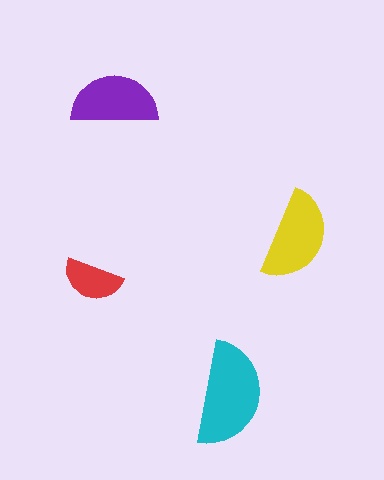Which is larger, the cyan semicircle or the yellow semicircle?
The cyan one.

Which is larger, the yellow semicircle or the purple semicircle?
The yellow one.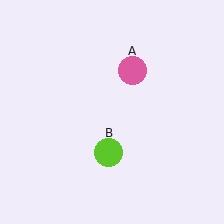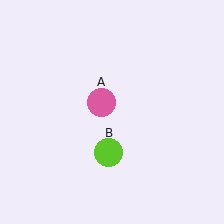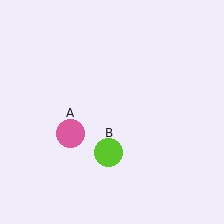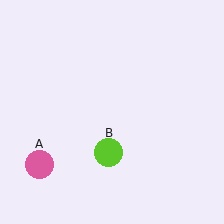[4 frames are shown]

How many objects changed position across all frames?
1 object changed position: pink circle (object A).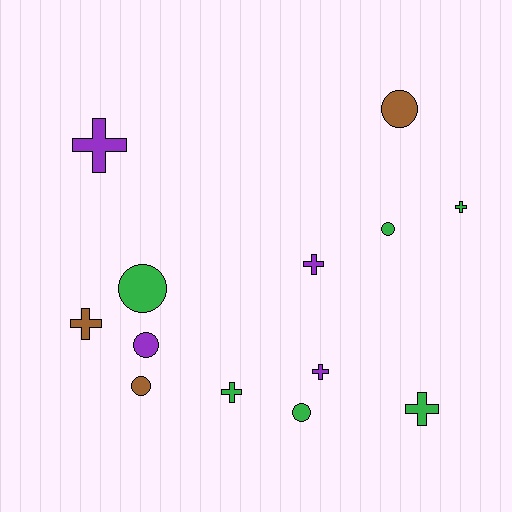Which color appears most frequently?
Green, with 6 objects.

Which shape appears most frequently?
Cross, with 7 objects.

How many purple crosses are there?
There are 3 purple crosses.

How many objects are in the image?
There are 13 objects.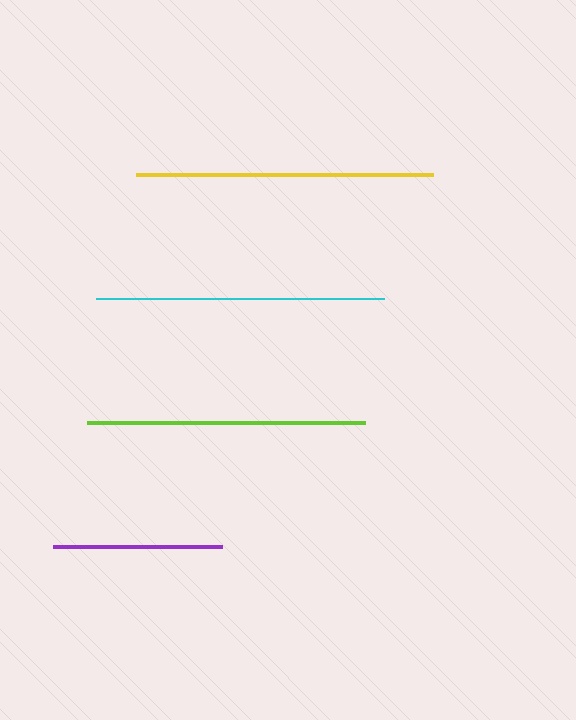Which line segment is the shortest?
The purple line is the shortest at approximately 169 pixels.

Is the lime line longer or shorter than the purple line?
The lime line is longer than the purple line.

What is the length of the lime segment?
The lime segment is approximately 278 pixels long.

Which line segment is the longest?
The yellow line is the longest at approximately 297 pixels.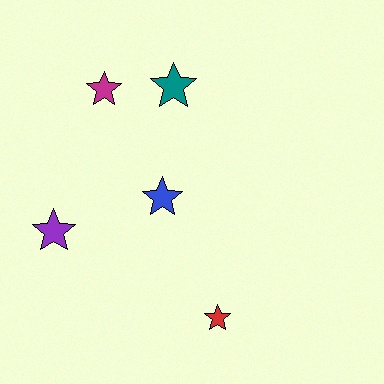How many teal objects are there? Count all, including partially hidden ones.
There is 1 teal object.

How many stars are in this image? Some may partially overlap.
There are 5 stars.